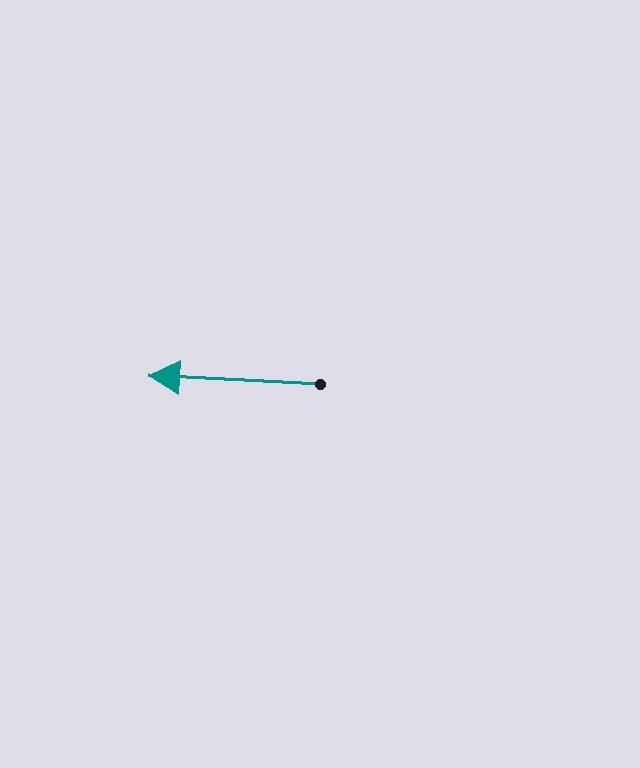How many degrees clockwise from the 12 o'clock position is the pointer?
Approximately 273 degrees.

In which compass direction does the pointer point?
West.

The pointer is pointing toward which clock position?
Roughly 9 o'clock.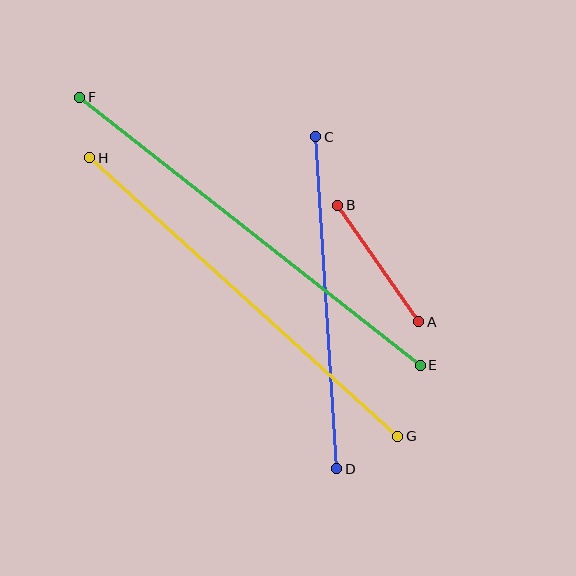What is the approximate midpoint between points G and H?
The midpoint is at approximately (244, 297) pixels.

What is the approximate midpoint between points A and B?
The midpoint is at approximately (378, 264) pixels.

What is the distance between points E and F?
The distance is approximately 433 pixels.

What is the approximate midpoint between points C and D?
The midpoint is at approximately (326, 303) pixels.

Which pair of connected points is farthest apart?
Points E and F are farthest apart.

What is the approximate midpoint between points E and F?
The midpoint is at approximately (250, 231) pixels.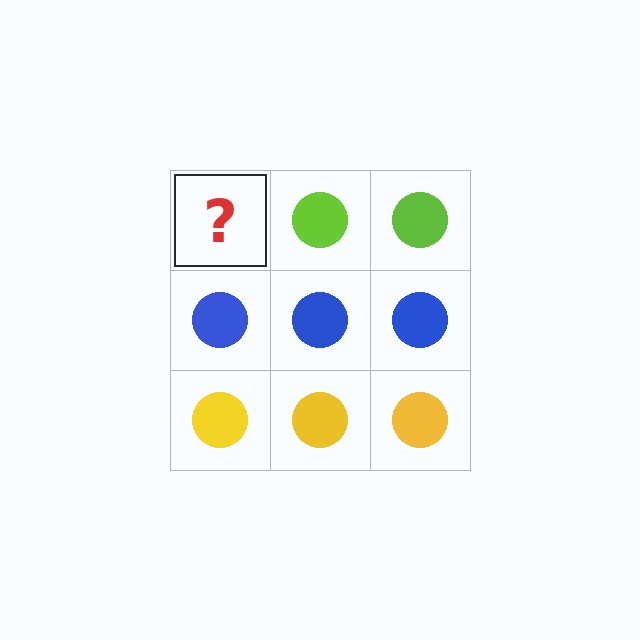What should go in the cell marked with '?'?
The missing cell should contain a lime circle.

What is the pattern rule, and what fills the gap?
The rule is that each row has a consistent color. The gap should be filled with a lime circle.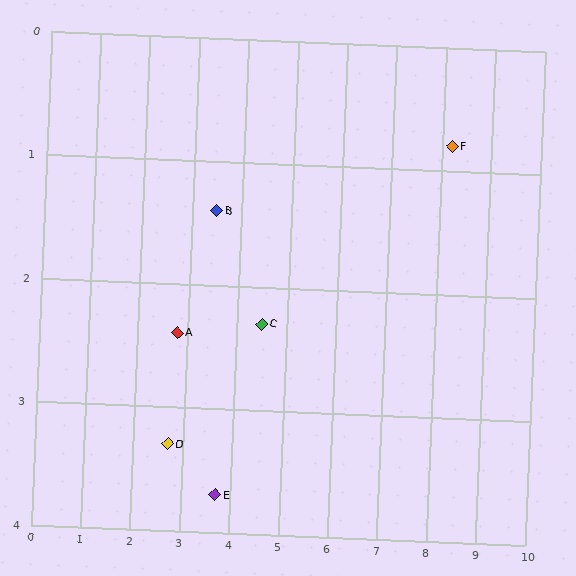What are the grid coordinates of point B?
Point B is at approximately (3.5, 1.4).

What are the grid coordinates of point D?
Point D is at approximately (2.7, 3.3).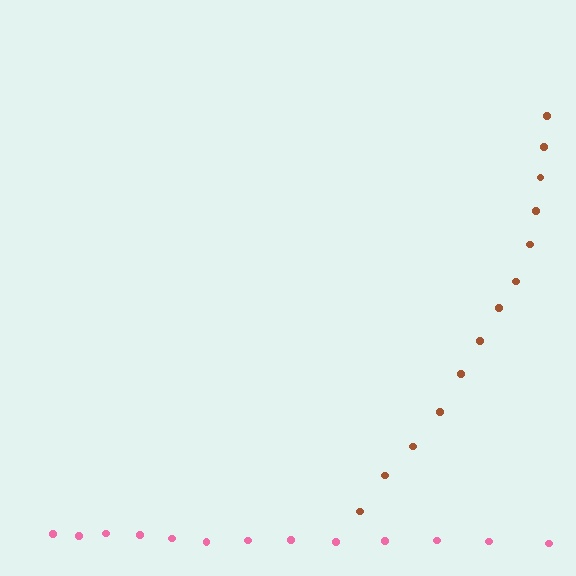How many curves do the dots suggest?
There are 2 distinct paths.